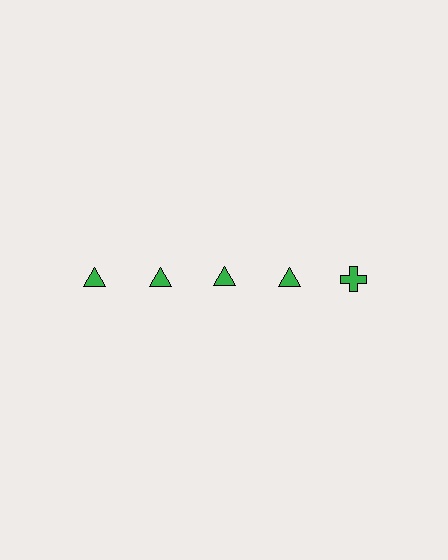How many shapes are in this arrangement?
There are 5 shapes arranged in a grid pattern.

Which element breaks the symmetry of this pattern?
The green cross in the top row, rightmost column breaks the symmetry. All other shapes are green triangles.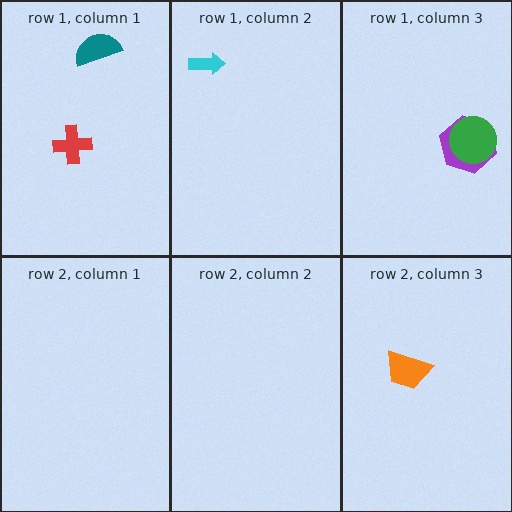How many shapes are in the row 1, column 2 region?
1.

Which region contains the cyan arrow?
The row 1, column 2 region.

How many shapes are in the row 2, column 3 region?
1.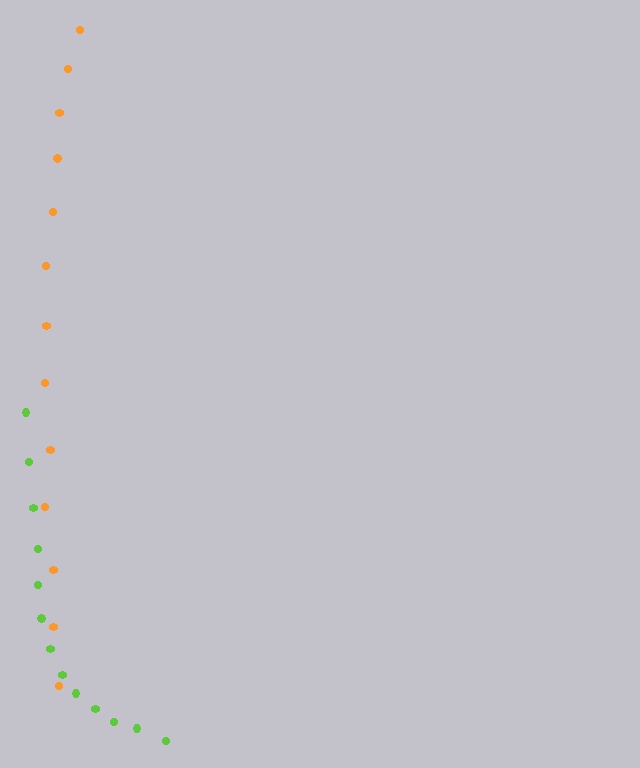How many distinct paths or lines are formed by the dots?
There are 2 distinct paths.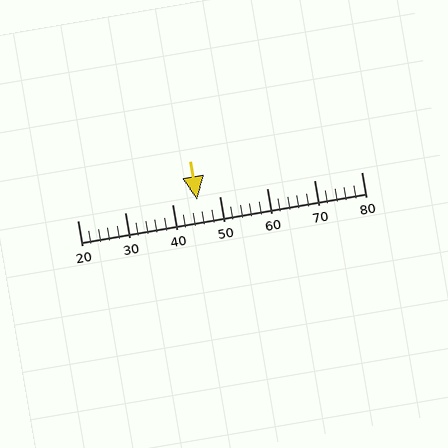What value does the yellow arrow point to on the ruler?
The yellow arrow points to approximately 45.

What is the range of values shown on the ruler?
The ruler shows values from 20 to 80.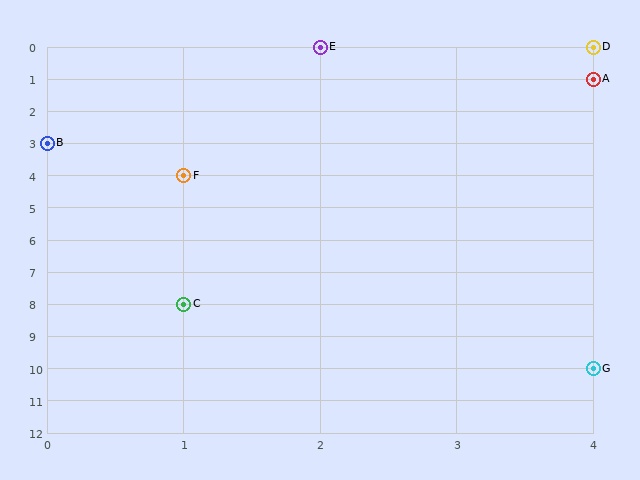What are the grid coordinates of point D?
Point D is at grid coordinates (4, 0).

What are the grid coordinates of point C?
Point C is at grid coordinates (1, 8).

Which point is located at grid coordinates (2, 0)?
Point E is at (2, 0).